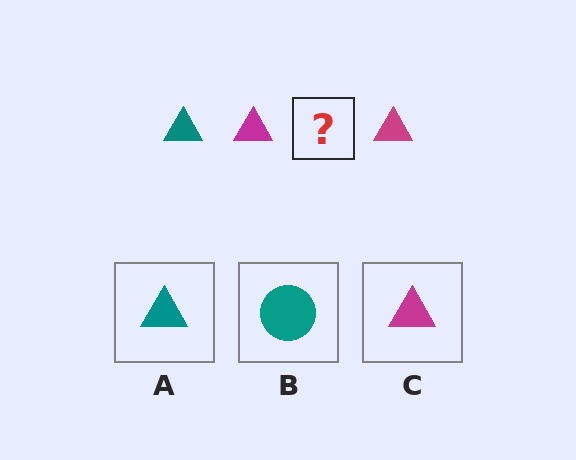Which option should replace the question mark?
Option A.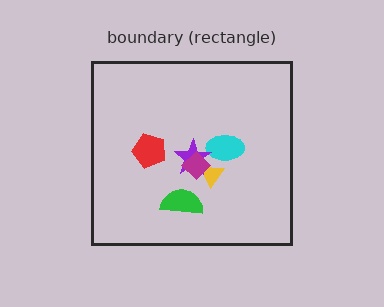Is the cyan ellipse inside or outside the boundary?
Inside.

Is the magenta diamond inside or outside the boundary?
Inside.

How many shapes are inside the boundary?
6 inside, 0 outside.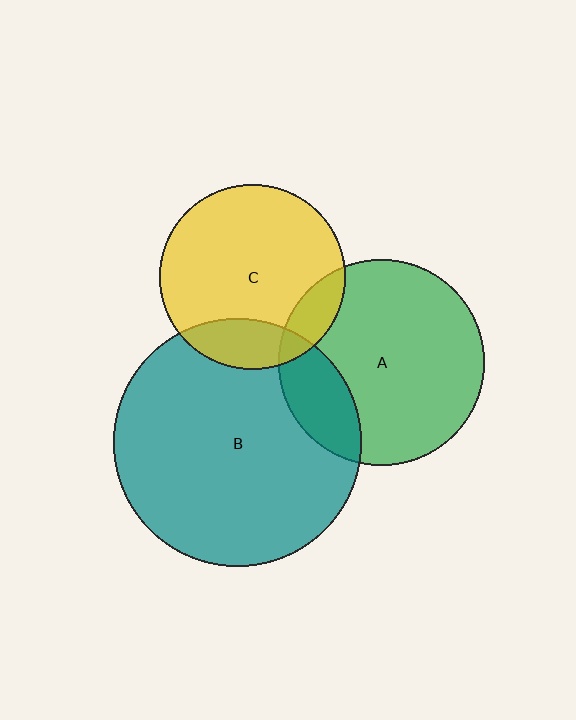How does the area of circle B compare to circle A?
Approximately 1.4 times.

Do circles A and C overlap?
Yes.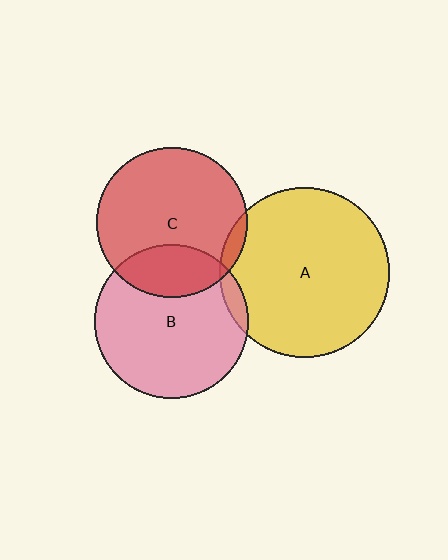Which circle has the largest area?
Circle A (yellow).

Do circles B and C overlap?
Yes.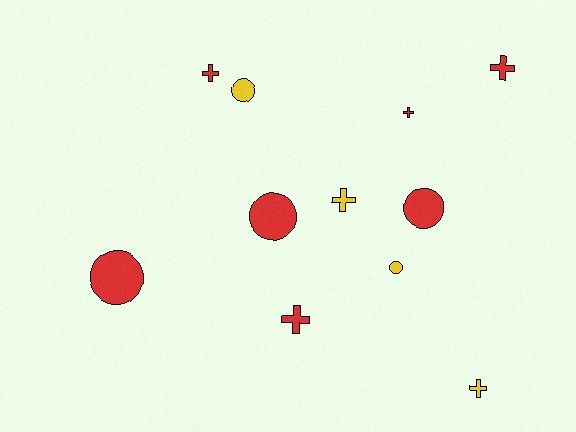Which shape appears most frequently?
Cross, with 6 objects.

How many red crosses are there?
There are 4 red crosses.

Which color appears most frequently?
Red, with 7 objects.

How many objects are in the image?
There are 11 objects.